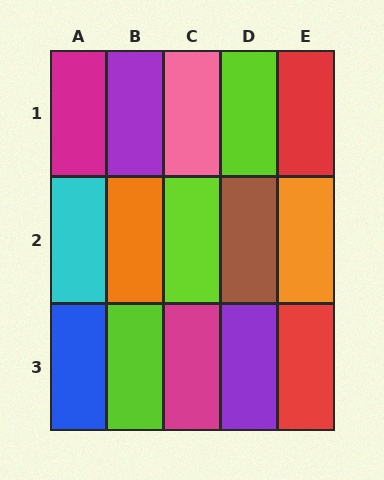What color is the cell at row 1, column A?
Magenta.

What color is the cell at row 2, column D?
Brown.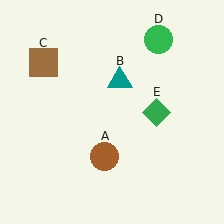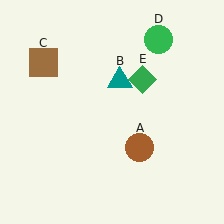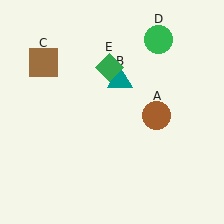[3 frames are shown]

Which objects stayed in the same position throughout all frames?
Teal triangle (object B) and brown square (object C) and green circle (object D) remained stationary.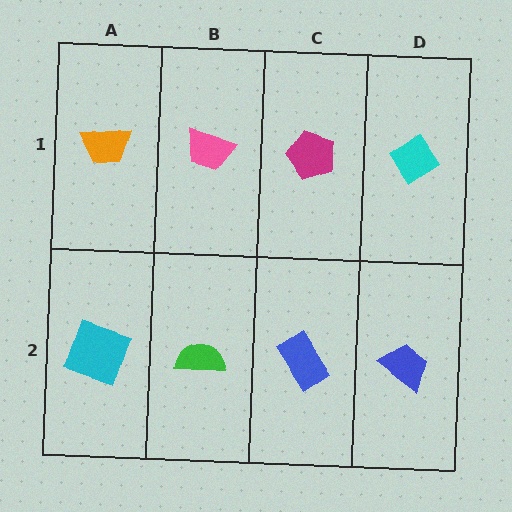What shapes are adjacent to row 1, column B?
A green semicircle (row 2, column B), an orange trapezoid (row 1, column A), a magenta pentagon (row 1, column C).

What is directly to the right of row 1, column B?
A magenta pentagon.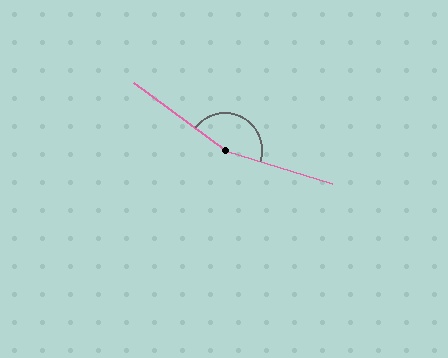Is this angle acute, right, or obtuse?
It is obtuse.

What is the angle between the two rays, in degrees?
Approximately 160 degrees.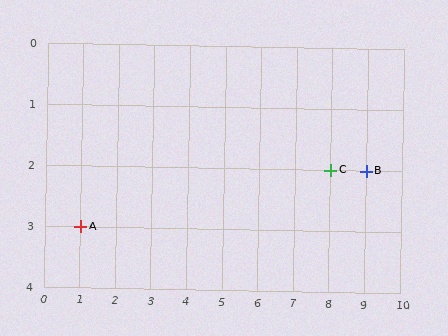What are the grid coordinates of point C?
Point C is at grid coordinates (8, 2).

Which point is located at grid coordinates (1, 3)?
Point A is at (1, 3).